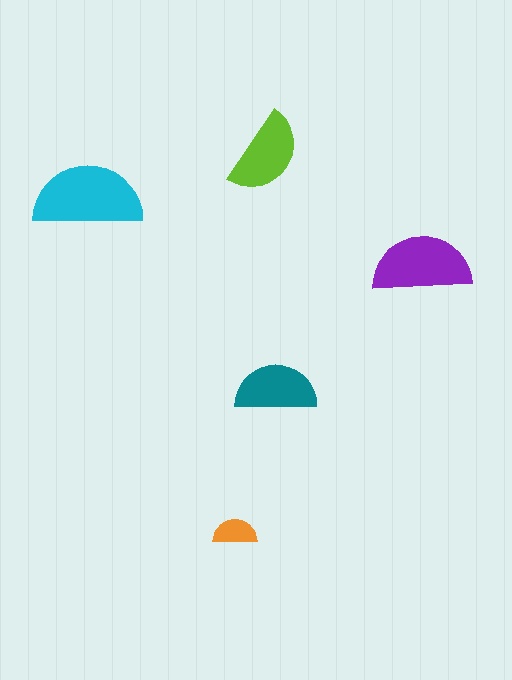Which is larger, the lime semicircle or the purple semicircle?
The purple one.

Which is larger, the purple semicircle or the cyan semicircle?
The cyan one.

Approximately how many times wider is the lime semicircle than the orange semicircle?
About 2 times wider.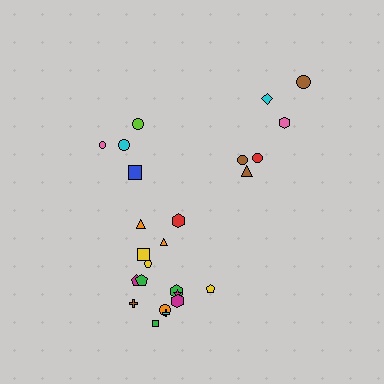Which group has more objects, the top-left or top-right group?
The top-right group.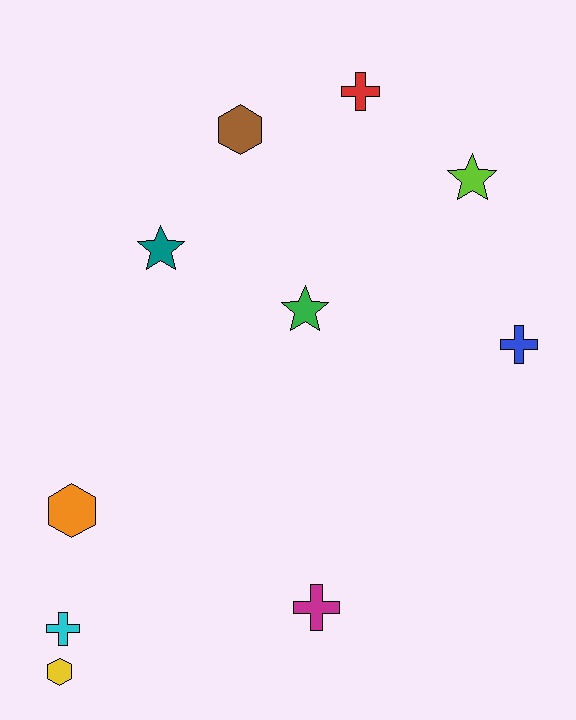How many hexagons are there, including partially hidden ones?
There are 3 hexagons.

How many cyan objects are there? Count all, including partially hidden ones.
There is 1 cyan object.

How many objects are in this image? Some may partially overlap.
There are 10 objects.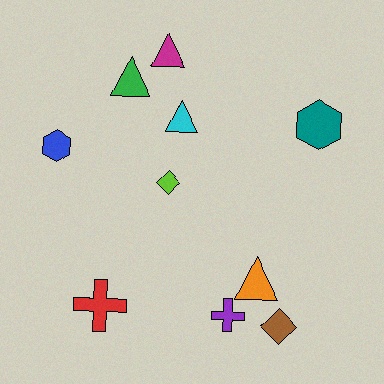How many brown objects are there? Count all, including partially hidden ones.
There is 1 brown object.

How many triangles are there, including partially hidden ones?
There are 4 triangles.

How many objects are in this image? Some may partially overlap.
There are 10 objects.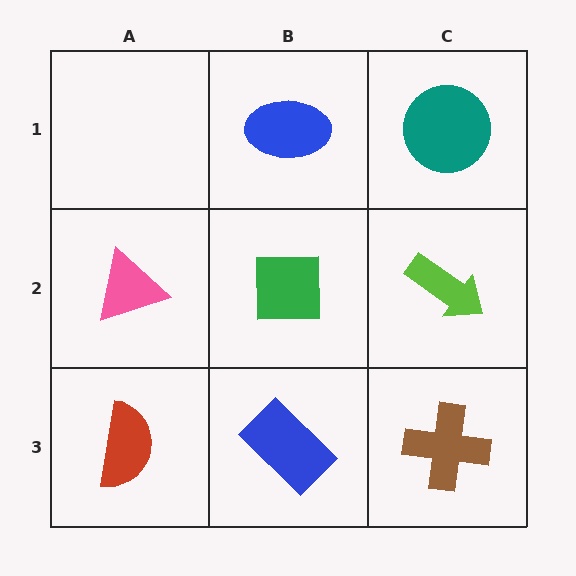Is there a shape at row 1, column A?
No, that cell is empty.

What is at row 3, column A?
A red semicircle.